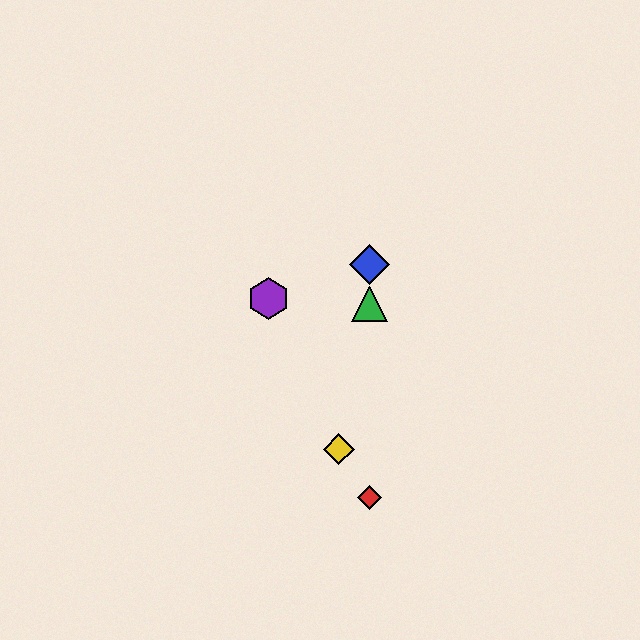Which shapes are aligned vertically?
The red diamond, the blue diamond, the green triangle are aligned vertically.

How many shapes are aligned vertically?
3 shapes (the red diamond, the blue diamond, the green triangle) are aligned vertically.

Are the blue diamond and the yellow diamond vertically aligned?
No, the blue diamond is at x≈369 and the yellow diamond is at x≈339.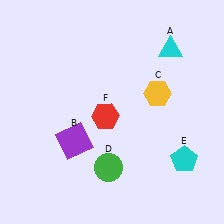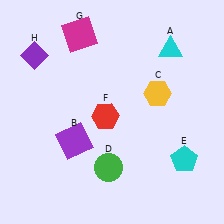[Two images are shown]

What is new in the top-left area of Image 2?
A magenta square (G) was added in the top-left area of Image 2.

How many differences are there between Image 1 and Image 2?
There are 2 differences between the two images.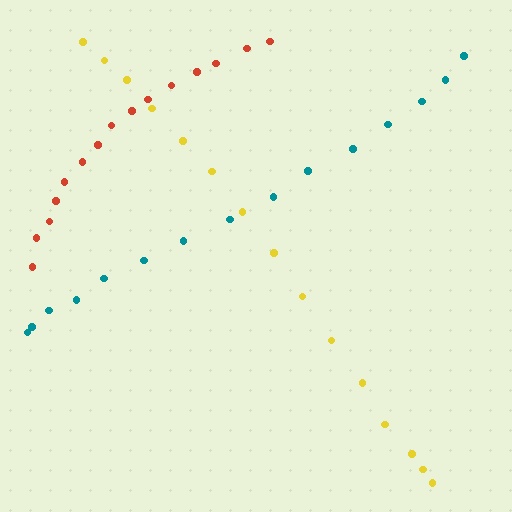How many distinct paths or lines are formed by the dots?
There are 3 distinct paths.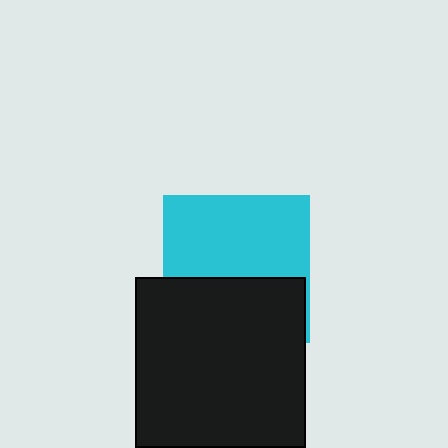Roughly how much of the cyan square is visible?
About half of it is visible (roughly 57%).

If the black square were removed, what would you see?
You would see the complete cyan square.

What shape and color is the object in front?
The object in front is a black square.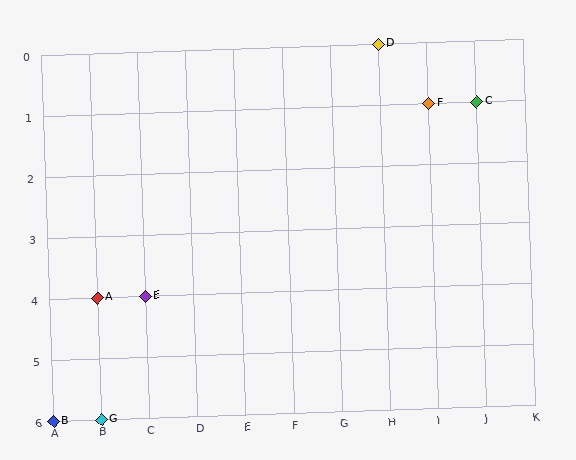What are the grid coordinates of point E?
Point E is at grid coordinates (C, 4).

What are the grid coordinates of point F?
Point F is at grid coordinates (I, 1).